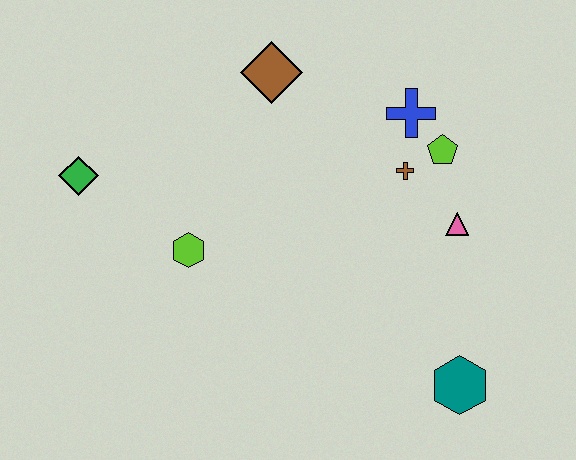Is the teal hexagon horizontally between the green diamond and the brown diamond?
No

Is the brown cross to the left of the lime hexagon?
No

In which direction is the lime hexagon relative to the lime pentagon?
The lime hexagon is to the left of the lime pentagon.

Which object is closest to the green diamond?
The lime hexagon is closest to the green diamond.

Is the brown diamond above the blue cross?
Yes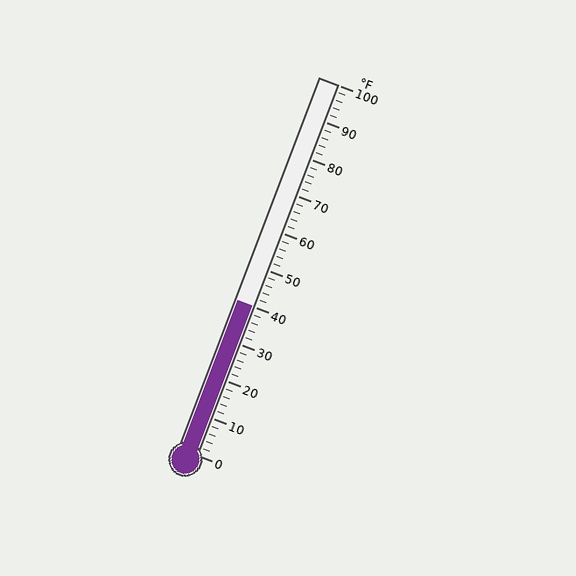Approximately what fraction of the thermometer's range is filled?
The thermometer is filled to approximately 40% of its range.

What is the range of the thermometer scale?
The thermometer scale ranges from 0°F to 100°F.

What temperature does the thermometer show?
The thermometer shows approximately 40°F.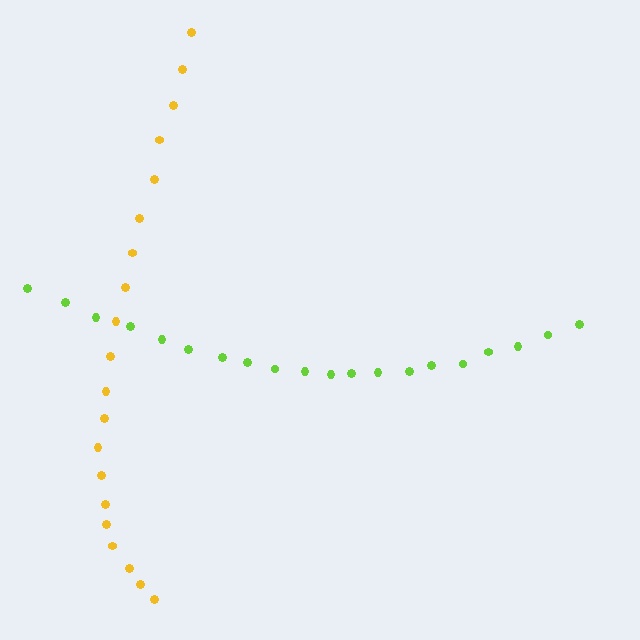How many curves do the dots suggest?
There are 2 distinct paths.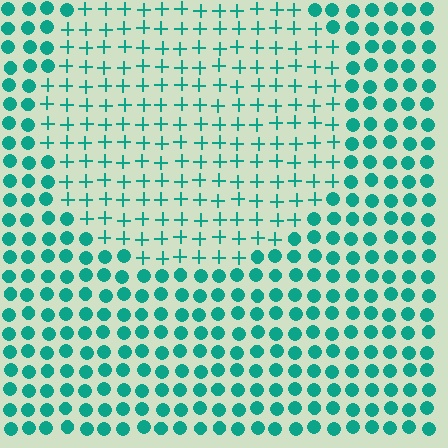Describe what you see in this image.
The image is filled with small teal elements arranged in a uniform grid. A circle-shaped region contains plus signs, while the surrounding area contains circles. The boundary is defined purely by the change in element shape.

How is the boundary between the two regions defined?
The boundary is defined by a change in element shape: plus signs inside vs. circles outside. All elements share the same color and spacing.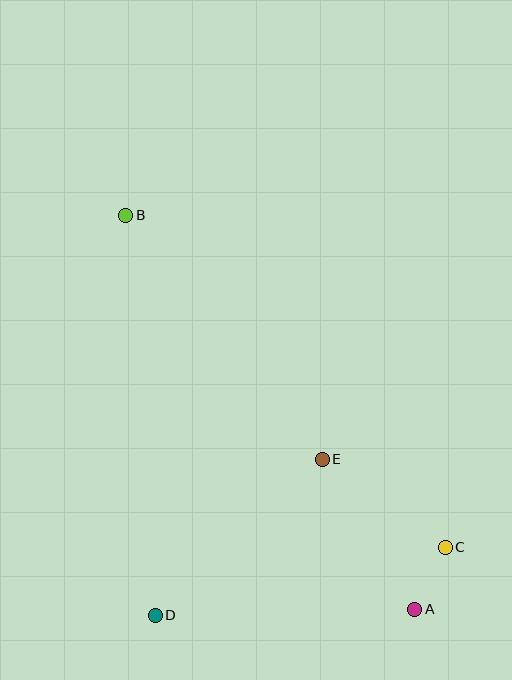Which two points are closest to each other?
Points A and C are closest to each other.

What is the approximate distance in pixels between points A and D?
The distance between A and D is approximately 260 pixels.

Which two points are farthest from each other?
Points A and B are farthest from each other.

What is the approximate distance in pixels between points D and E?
The distance between D and E is approximately 229 pixels.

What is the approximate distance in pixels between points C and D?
The distance between C and D is approximately 298 pixels.